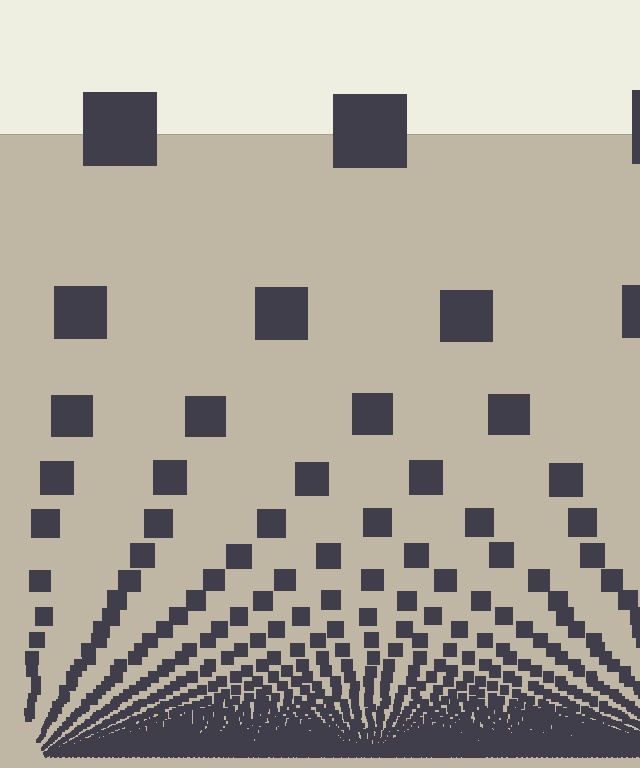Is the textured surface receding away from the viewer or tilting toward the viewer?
The surface appears to tilt toward the viewer. Texture elements get larger and sparser toward the top.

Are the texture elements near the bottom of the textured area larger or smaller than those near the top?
Smaller. The gradient is inverted — elements near the bottom are smaller and denser.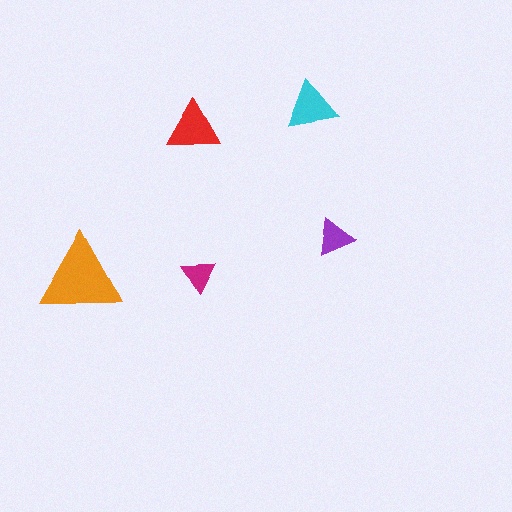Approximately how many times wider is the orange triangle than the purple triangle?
About 2 times wider.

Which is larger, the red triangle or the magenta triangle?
The red one.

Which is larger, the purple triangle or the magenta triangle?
The purple one.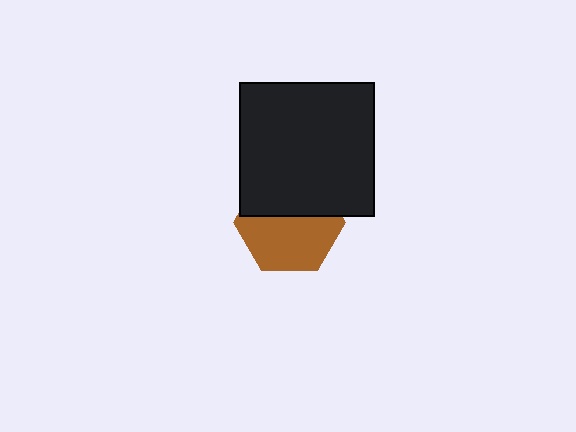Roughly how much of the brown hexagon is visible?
About half of it is visible (roughly 57%).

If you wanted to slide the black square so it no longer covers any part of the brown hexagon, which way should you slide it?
Slide it up — that is the most direct way to separate the two shapes.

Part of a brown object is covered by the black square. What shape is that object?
It is a hexagon.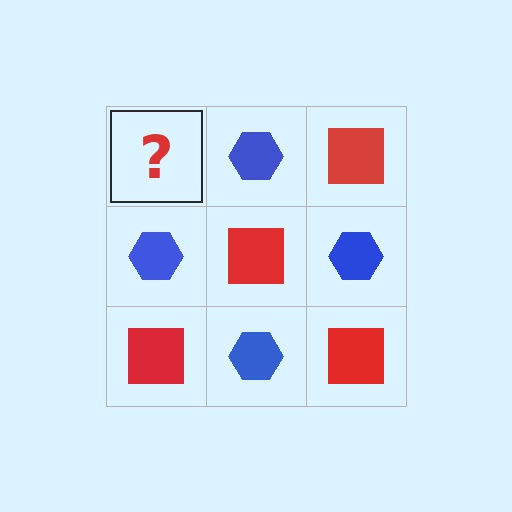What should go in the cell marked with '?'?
The missing cell should contain a red square.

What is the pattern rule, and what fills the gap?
The rule is that it alternates red square and blue hexagon in a checkerboard pattern. The gap should be filled with a red square.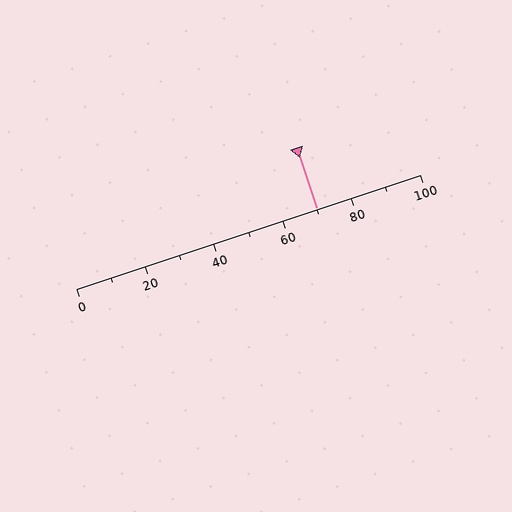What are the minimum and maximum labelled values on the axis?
The axis runs from 0 to 100.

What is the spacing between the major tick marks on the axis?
The major ticks are spaced 20 apart.